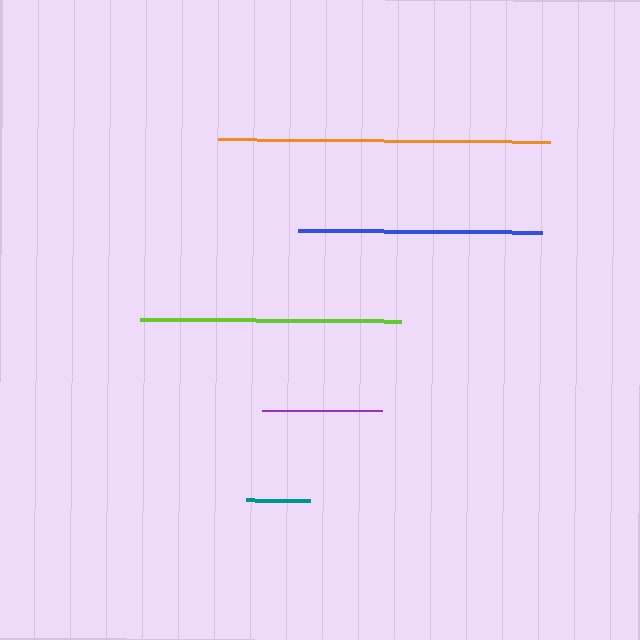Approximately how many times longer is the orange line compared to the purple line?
The orange line is approximately 2.8 times the length of the purple line.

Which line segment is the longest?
The orange line is the longest at approximately 332 pixels.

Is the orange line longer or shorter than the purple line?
The orange line is longer than the purple line.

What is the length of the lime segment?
The lime segment is approximately 261 pixels long.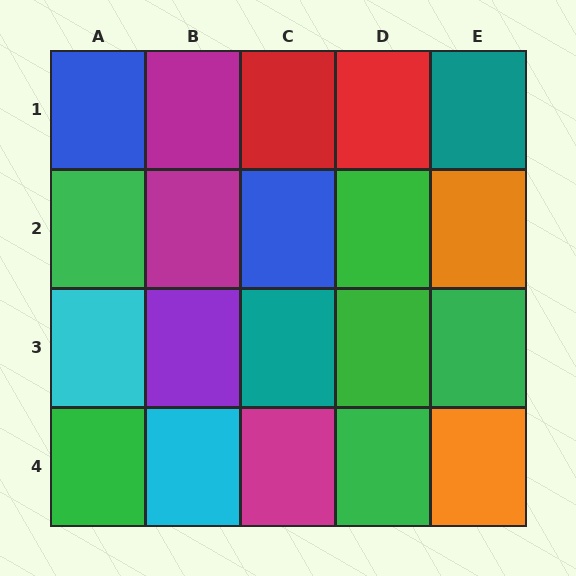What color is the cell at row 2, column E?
Orange.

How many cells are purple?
1 cell is purple.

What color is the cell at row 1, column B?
Magenta.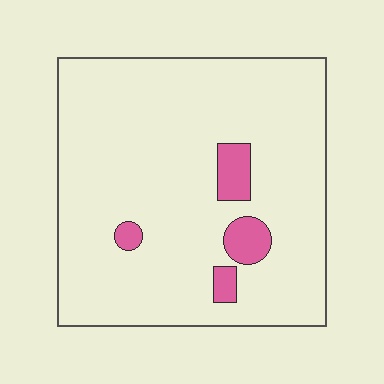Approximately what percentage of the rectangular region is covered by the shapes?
Approximately 5%.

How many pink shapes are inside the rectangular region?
4.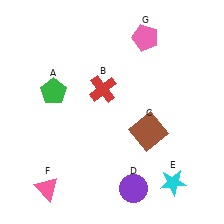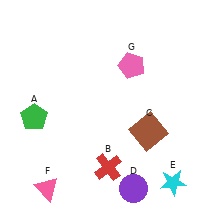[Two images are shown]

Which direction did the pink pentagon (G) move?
The pink pentagon (G) moved down.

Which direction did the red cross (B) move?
The red cross (B) moved down.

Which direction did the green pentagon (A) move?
The green pentagon (A) moved down.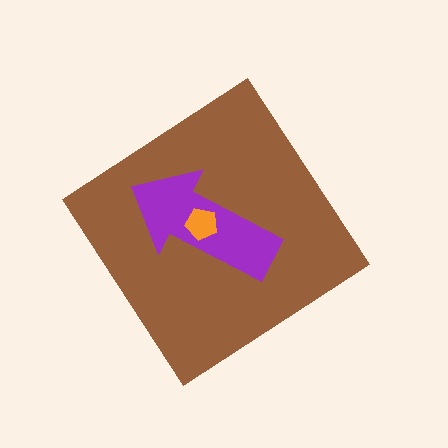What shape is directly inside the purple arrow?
The orange pentagon.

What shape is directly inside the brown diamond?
The purple arrow.